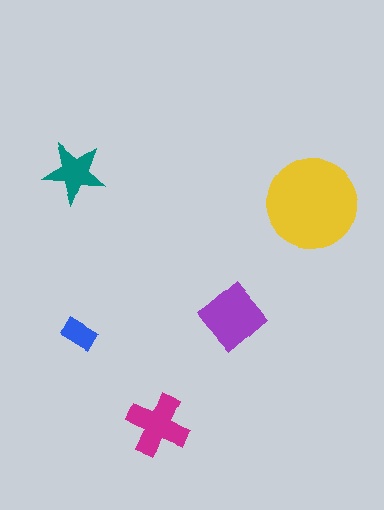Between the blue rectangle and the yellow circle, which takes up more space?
The yellow circle.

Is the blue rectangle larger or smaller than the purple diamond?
Smaller.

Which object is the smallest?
The blue rectangle.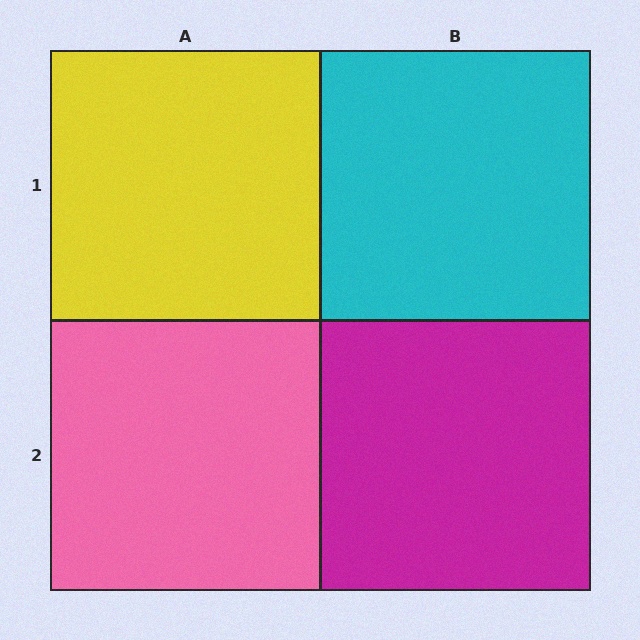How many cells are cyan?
1 cell is cyan.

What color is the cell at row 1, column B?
Cyan.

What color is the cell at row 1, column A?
Yellow.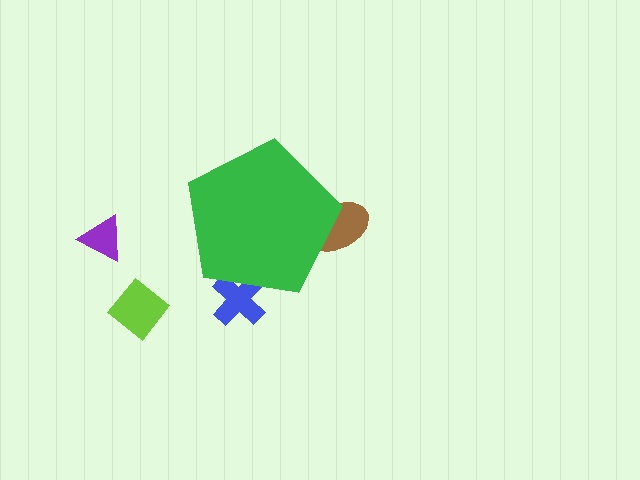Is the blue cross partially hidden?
Yes, the blue cross is partially hidden behind the green pentagon.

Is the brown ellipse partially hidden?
Yes, the brown ellipse is partially hidden behind the green pentagon.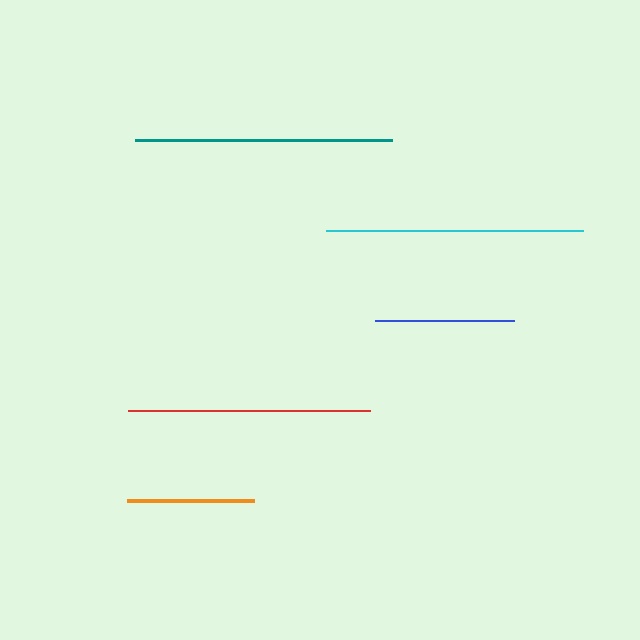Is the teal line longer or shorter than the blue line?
The teal line is longer than the blue line.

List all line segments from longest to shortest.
From longest to shortest: teal, cyan, red, blue, orange.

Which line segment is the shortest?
The orange line is the shortest at approximately 126 pixels.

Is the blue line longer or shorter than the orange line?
The blue line is longer than the orange line.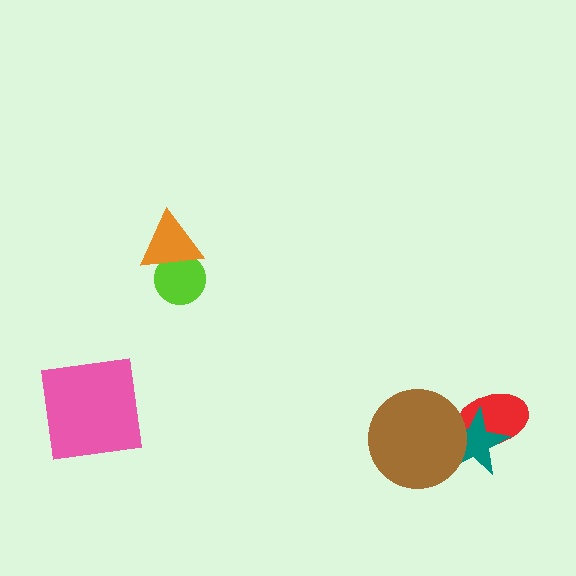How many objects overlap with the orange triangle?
1 object overlaps with the orange triangle.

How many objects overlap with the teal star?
2 objects overlap with the teal star.